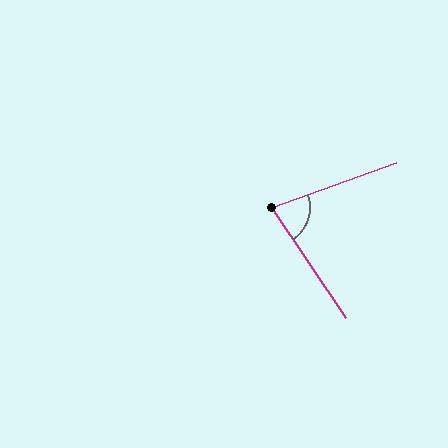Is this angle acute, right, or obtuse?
It is acute.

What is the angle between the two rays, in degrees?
Approximately 76 degrees.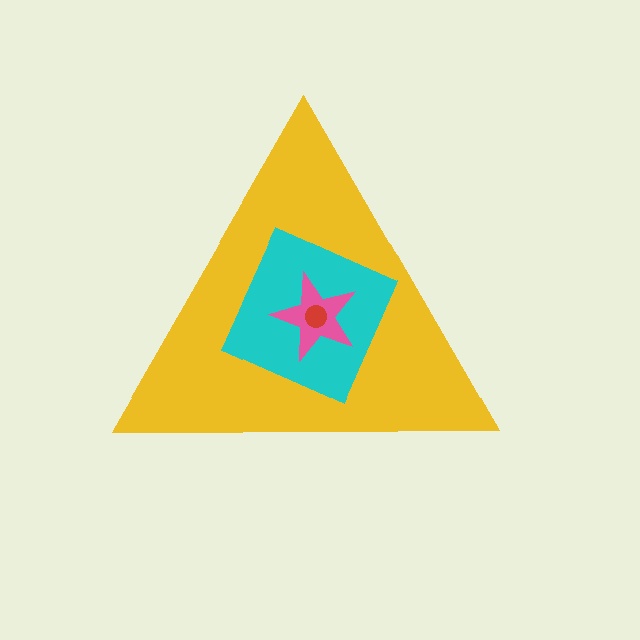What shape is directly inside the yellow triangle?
The cyan diamond.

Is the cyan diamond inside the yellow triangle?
Yes.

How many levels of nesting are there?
4.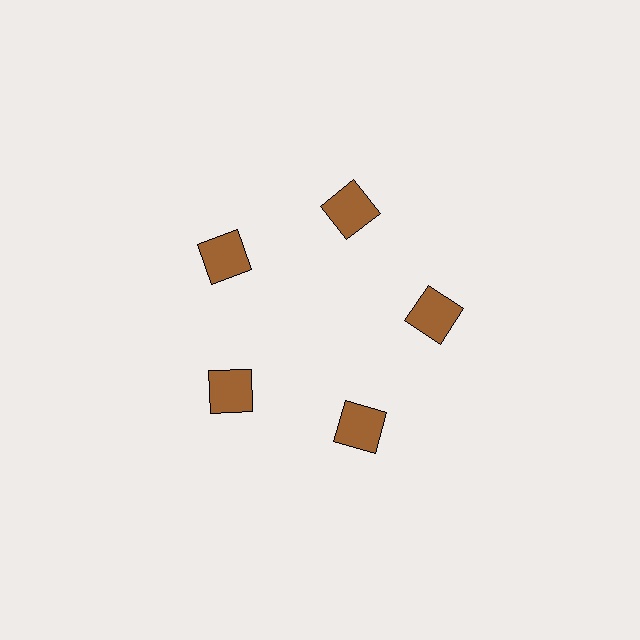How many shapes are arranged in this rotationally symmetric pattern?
There are 5 shapes, arranged in 5 groups of 1.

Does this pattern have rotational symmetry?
Yes, this pattern has 5-fold rotational symmetry. It looks the same after rotating 72 degrees around the center.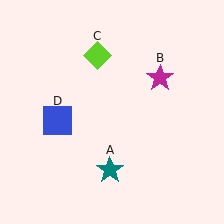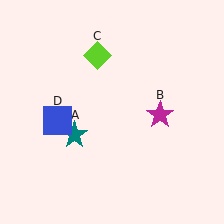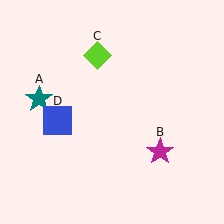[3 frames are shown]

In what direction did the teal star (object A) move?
The teal star (object A) moved up and to the left.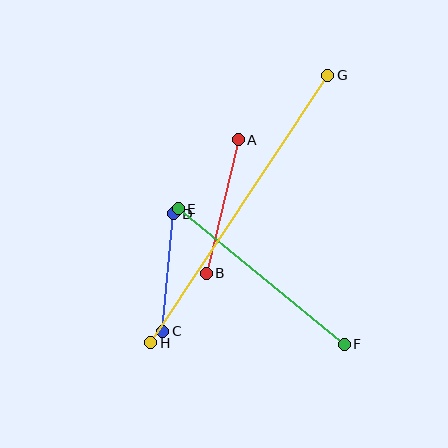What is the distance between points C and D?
The distance is approximately 118 pixels.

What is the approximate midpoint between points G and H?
The midpoint is at approximately (239, 209) pixels.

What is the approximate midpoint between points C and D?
The midpoint is at approximately (168, 273) pixels.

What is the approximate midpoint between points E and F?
The midpoint is at approximately (261, 277) pixels.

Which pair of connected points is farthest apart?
Points G and H are farthest apart.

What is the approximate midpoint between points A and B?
The midpoint is at approximately (222, 207) pixels.